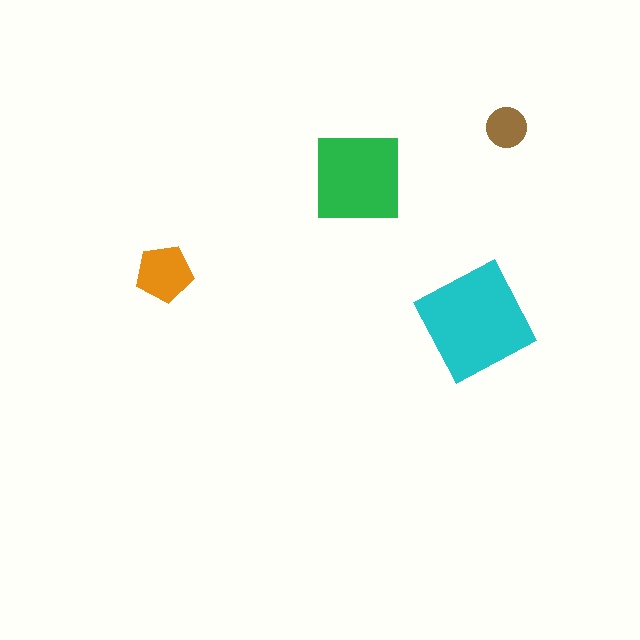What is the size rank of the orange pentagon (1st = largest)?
3rd.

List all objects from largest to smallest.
The cyan diamond, the green square, the orange pentagon, the brown circle.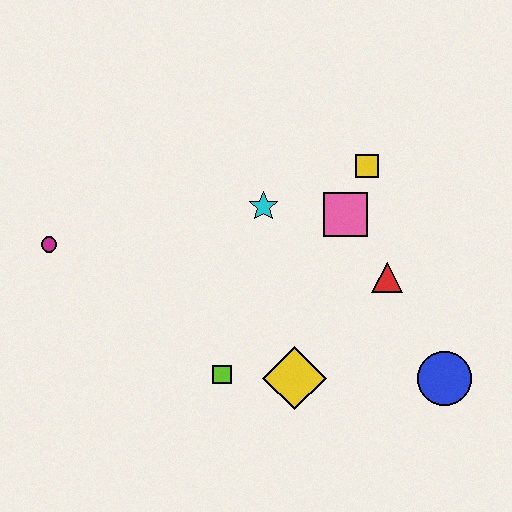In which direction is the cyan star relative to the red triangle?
The cyan star is to the left of the red triangle.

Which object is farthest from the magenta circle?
The blue circle is farthest from the magenta circle.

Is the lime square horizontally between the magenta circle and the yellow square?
Yes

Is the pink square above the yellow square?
No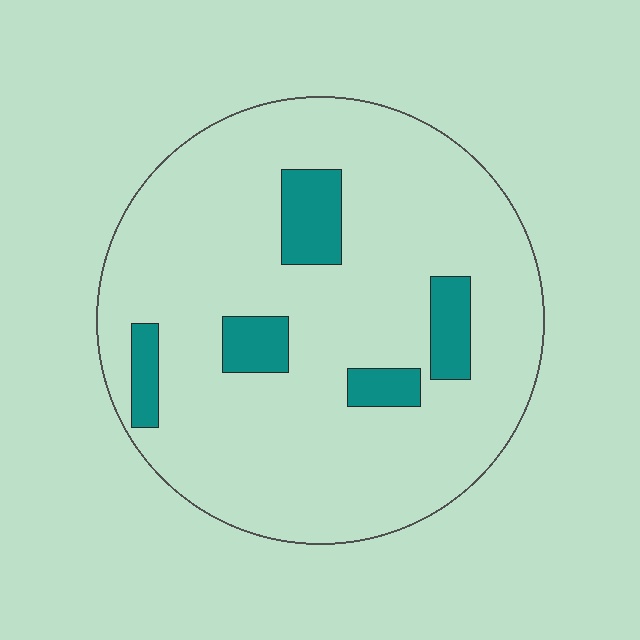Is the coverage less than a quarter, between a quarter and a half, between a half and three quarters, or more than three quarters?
Less than a quarter.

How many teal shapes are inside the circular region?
5.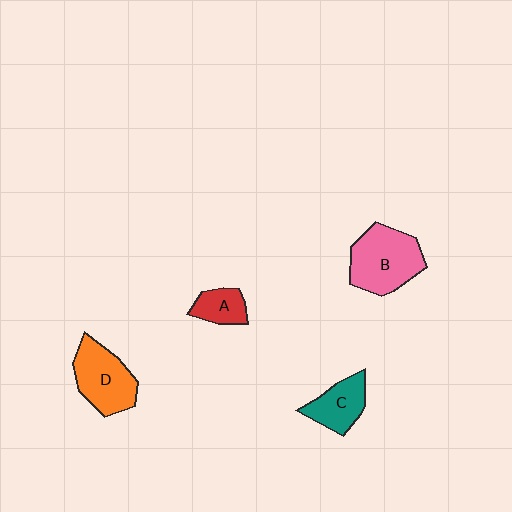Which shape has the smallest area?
Shape A (red).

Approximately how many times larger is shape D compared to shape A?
Approximately 1.9 times.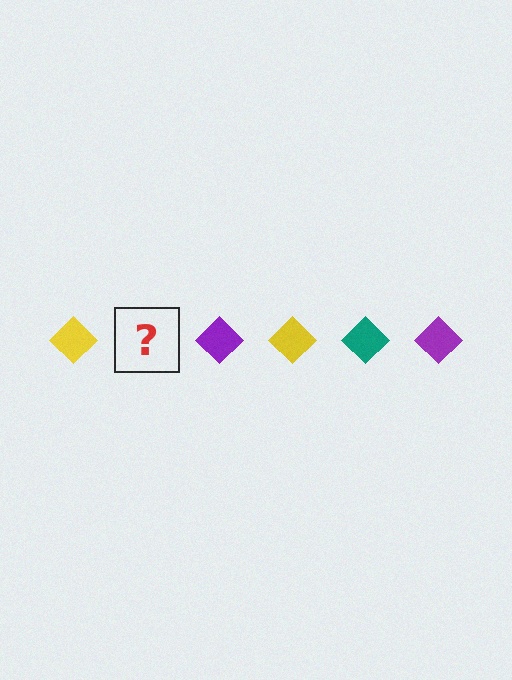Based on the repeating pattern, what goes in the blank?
The blank should be a teal diamond.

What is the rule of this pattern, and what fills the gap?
The rule is that the pattern cycles through yellow, teal, purple diamonds. The gap should be filled with a teal diamond.